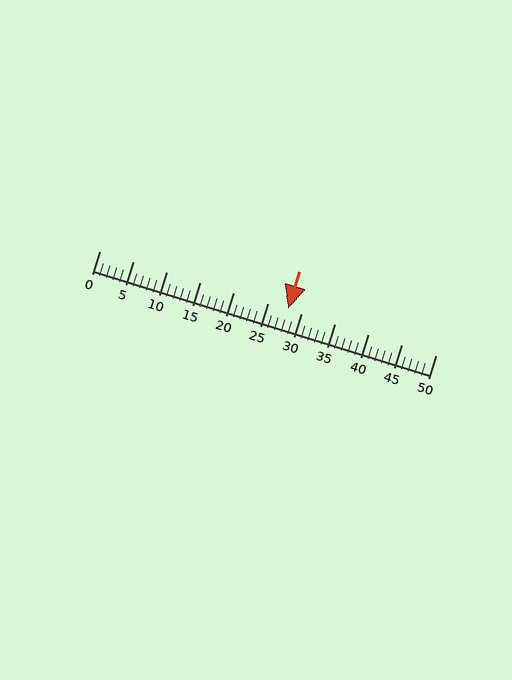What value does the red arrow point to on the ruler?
The red arrow points to approximately 28.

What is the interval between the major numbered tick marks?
The major tick marks are spaced 5 units apart.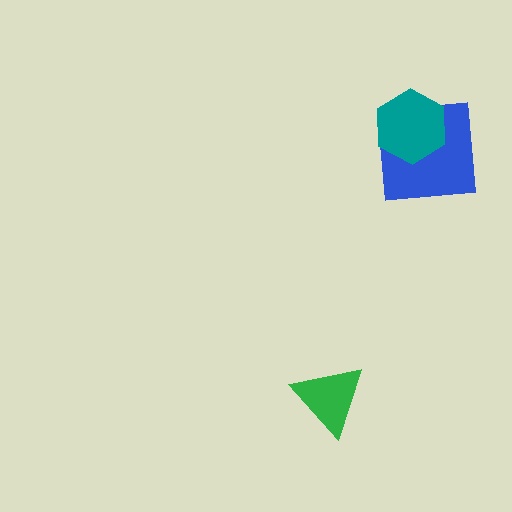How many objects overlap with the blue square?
1 object overlaps with the blue square.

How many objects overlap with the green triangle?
0 objects overlap with the green triangle.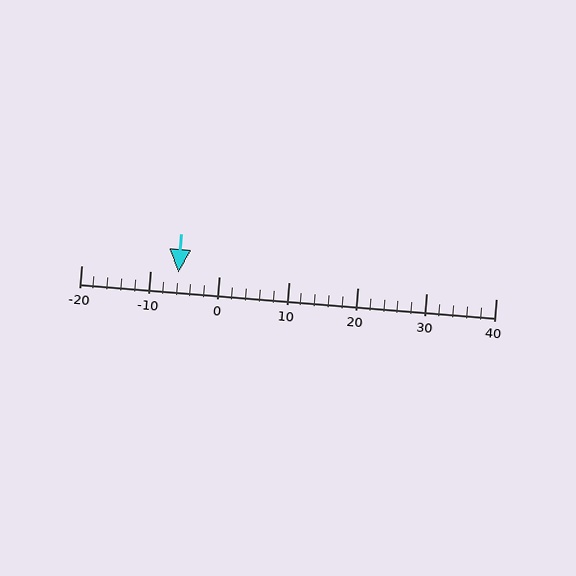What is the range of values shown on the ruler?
The ruler shows values from -20 to 40.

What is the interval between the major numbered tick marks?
The major tick marks are spaced 10 units apart.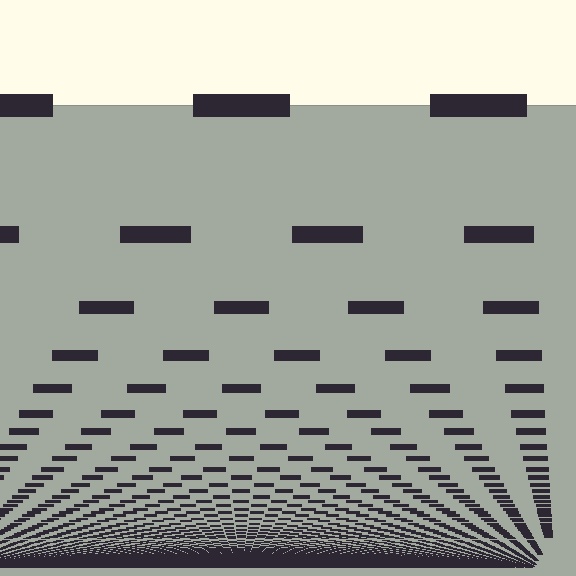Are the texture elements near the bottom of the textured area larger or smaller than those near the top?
Smaller. The gradient is inverted — elements near the bottom are smaller and denser.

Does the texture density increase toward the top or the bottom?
Density increases toward the bottom.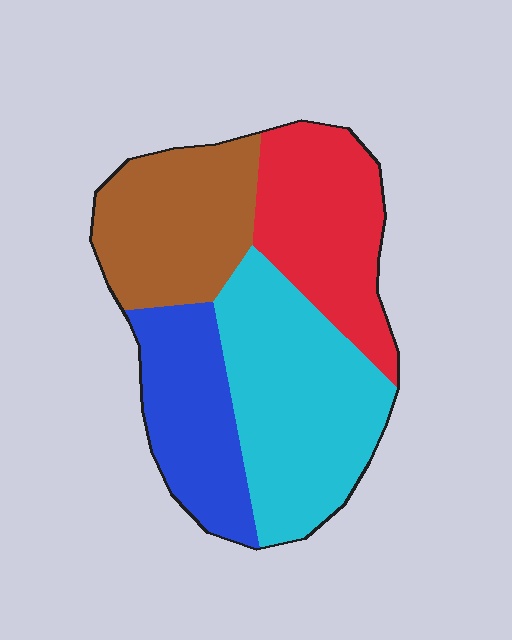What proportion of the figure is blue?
Blue takes up about one fifth (1/5) of the figure.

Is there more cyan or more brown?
Cyan.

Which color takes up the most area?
Cyan, at roughly 35%.